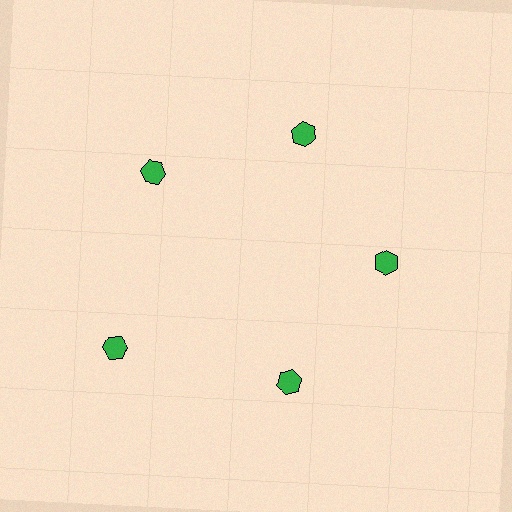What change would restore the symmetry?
The symmetry would be restored by moving it inward, back onto the ring so that all 5 hexagons sit at equal angles and equal distance from the center.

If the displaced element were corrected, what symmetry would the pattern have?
It would have 5-fold rotational symmetry — the pattern would map onto itself every 72 degrees.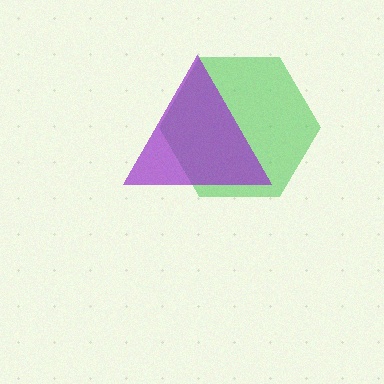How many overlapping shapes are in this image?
There are 2 overlapping shapes in the image.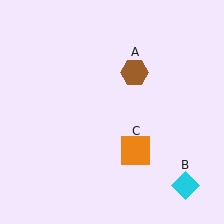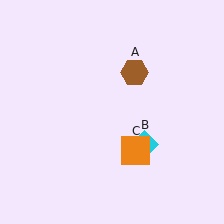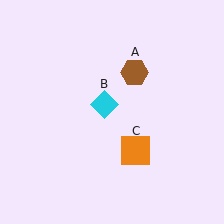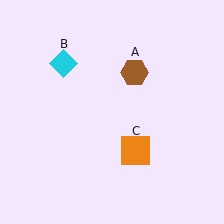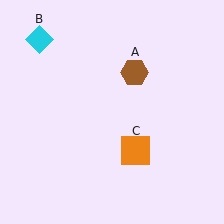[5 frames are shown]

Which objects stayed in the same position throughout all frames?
Brown hexagon (object A) and orange square (object C) remained stationary.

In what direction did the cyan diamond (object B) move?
The cyan diamond (object B) moved up and to the left.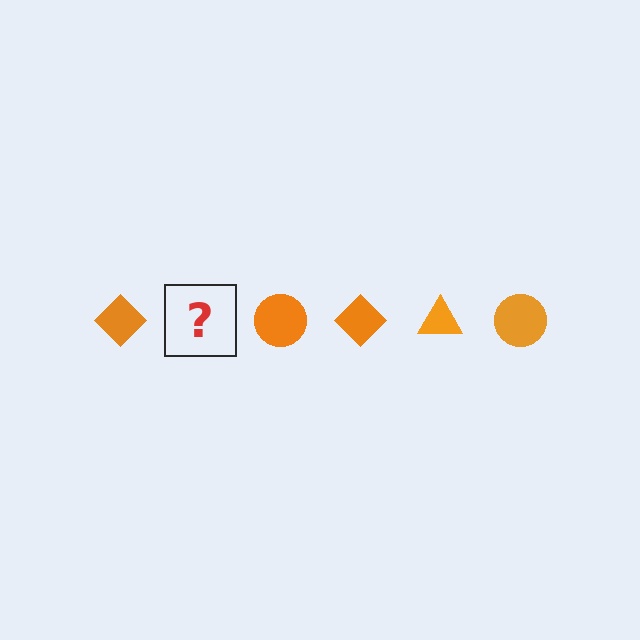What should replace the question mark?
The question mark should be replaced with an orange triangle.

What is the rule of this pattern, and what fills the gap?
The rule is that the pattern cycles through diamond, triangle, circle shapes in orange. The gap should be filled with an orange triangle.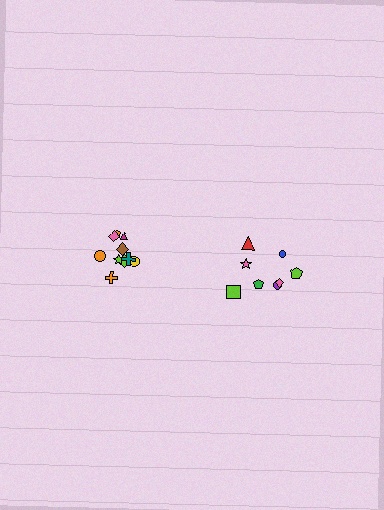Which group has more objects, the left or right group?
The left group.